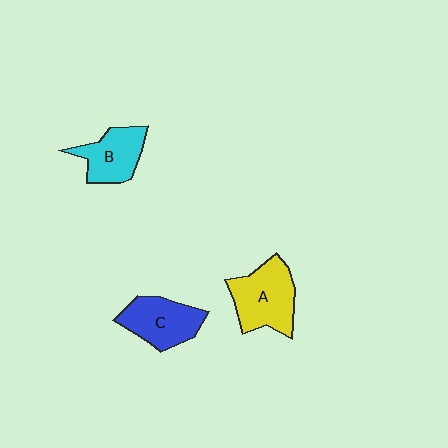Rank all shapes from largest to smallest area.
From largest to smallest: A (yellow), C (blue), B (cyan).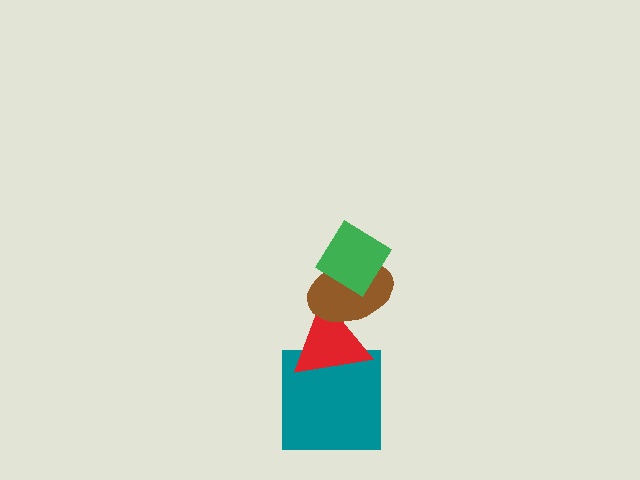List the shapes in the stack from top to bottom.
From top to bottom: the green diamond, the brown ellipse, the red triangle, the teal square.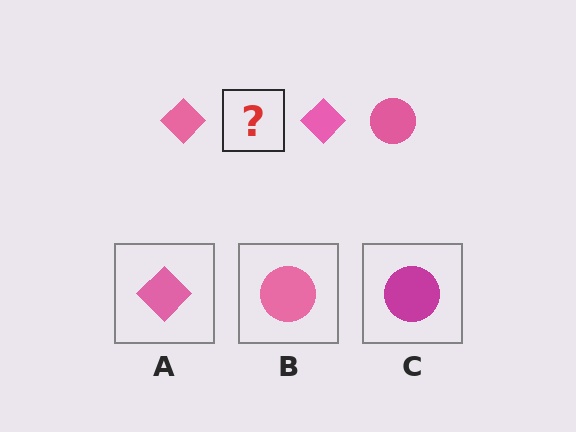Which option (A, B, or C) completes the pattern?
B.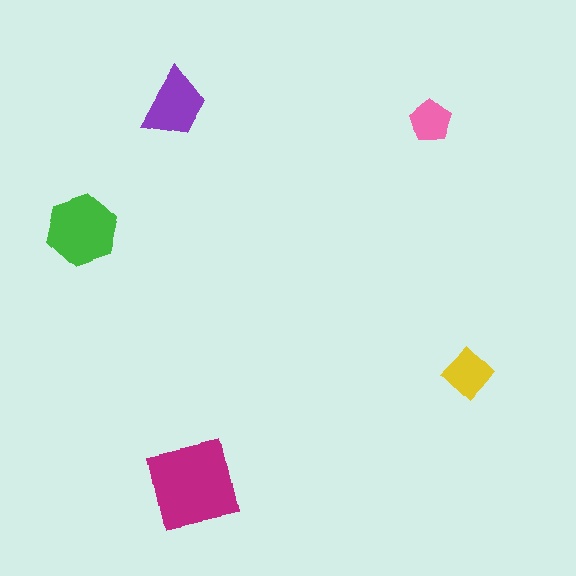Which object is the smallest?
The pink pentagon.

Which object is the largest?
The magenta square.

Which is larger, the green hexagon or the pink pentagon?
The green hexagon.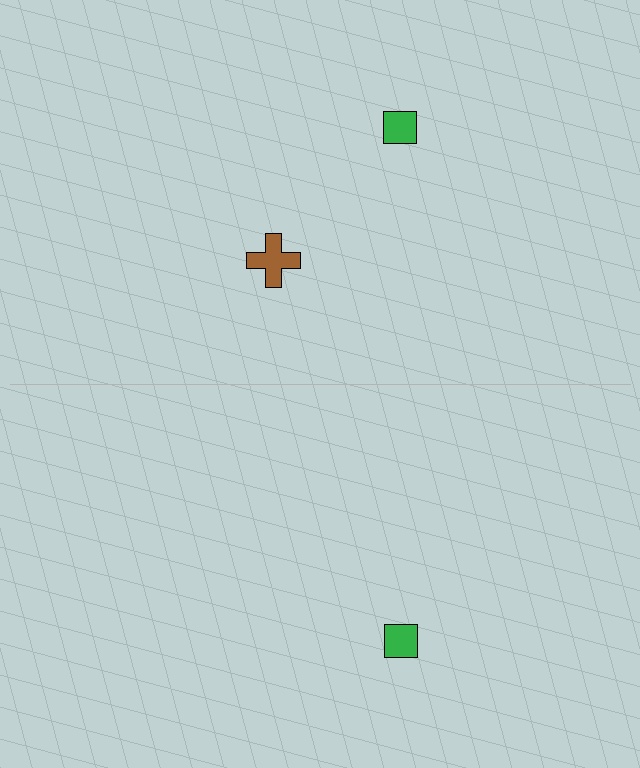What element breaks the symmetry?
A brown cross is missing from the bottom side.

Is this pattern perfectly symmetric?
No, the pattern is not perfectly symmetric. A brown cross is missing from the bottom side.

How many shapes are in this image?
There are 3 shapes in this image.